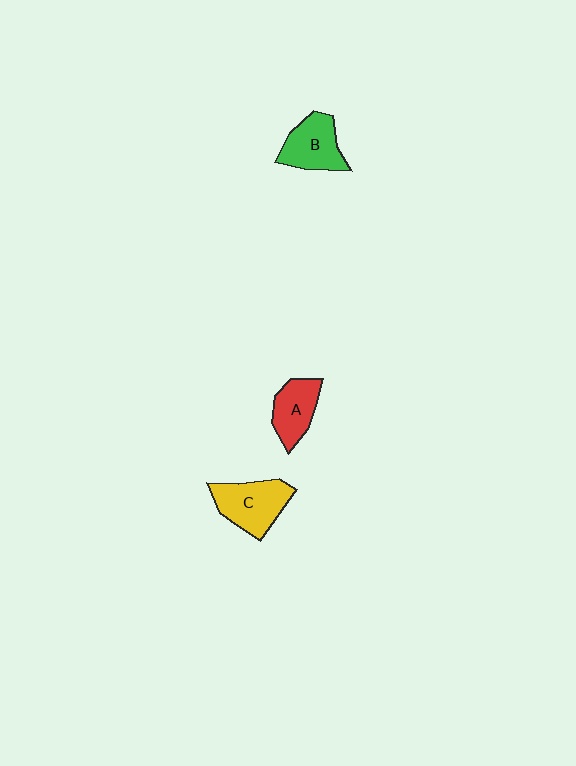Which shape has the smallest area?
Shape A (red).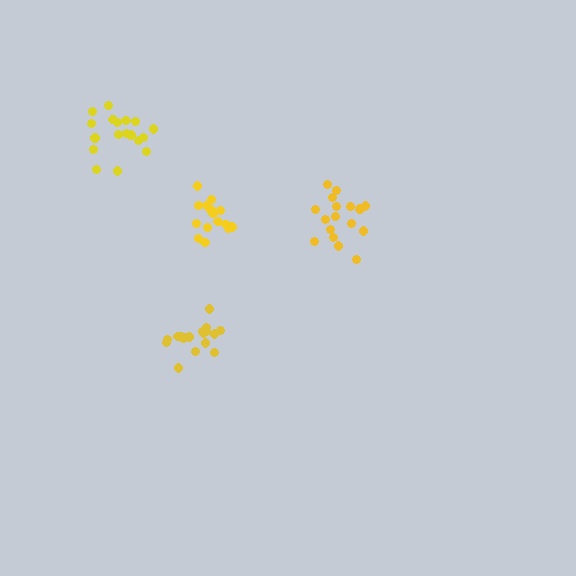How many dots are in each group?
Group 1: 15 dots, Group 2: 17 dots, Group 3: 18 dots, Group 4: 18 dots (68 total).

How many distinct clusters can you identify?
There are 4 distinct clusters.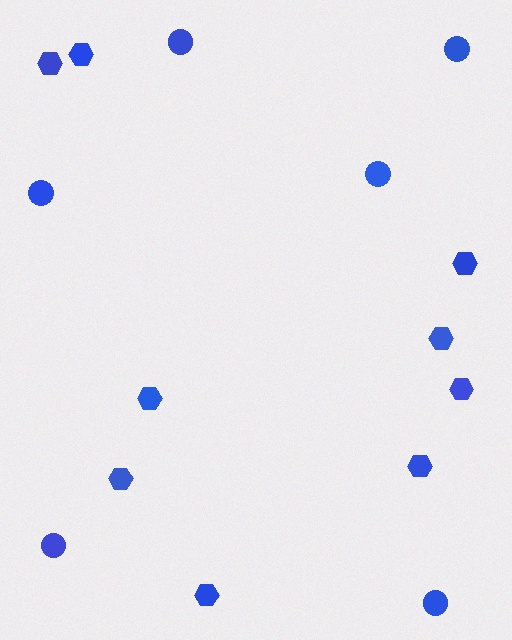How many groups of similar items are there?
There are 2 groups: one group of circles (6) and one group of hexagons (9).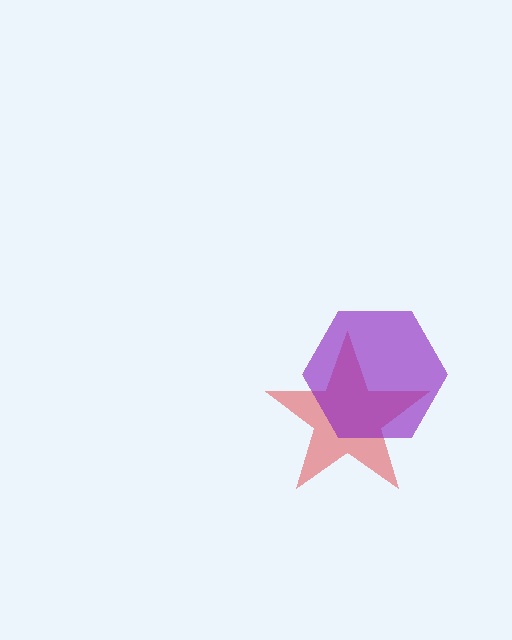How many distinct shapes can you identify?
There are 2 distinct shapes: a red star, a purple hexagon.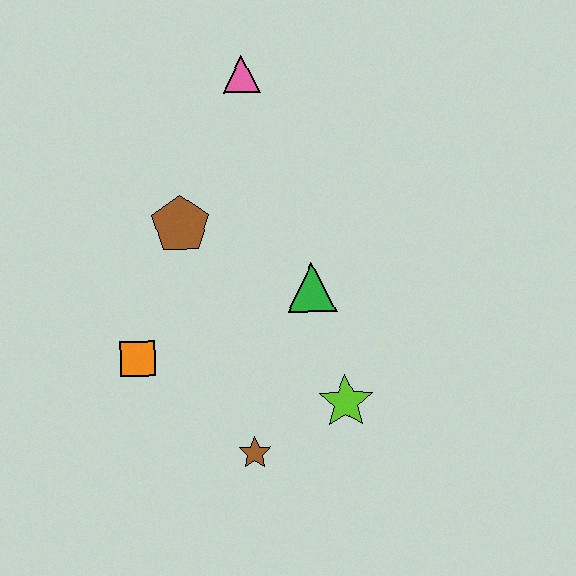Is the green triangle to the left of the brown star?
No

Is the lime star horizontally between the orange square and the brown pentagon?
No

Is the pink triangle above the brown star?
Yes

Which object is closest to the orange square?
The brown pentagon is closest to the orange square.